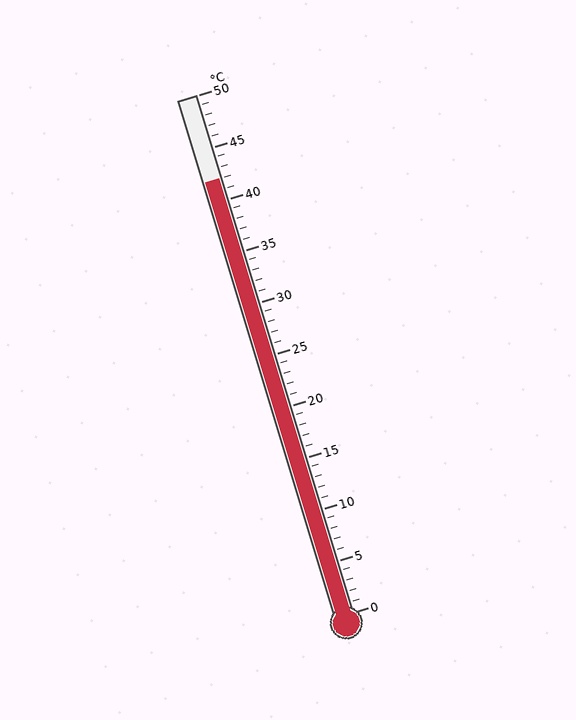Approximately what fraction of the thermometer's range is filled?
The thermometer is filled to approximately 85% of its range.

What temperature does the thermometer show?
The thermometer shows approximately 42°C.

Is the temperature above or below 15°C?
The temperature is above 15°C.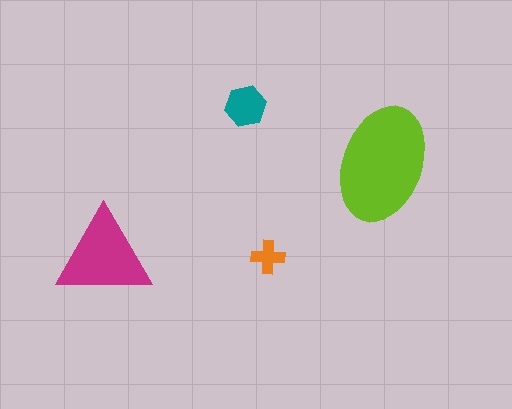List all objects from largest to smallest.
The lime ellipse, the magenta triangle, the teal hexagon, the orange cross.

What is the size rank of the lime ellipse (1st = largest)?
1st.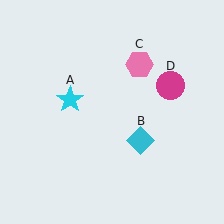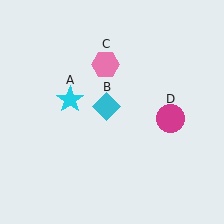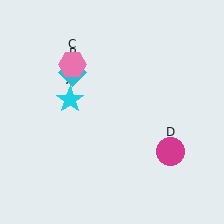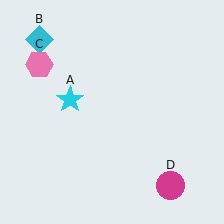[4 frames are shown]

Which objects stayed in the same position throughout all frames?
Cyan star (object A) remained stationary.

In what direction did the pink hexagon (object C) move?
The pink hexagon (object C) moved left.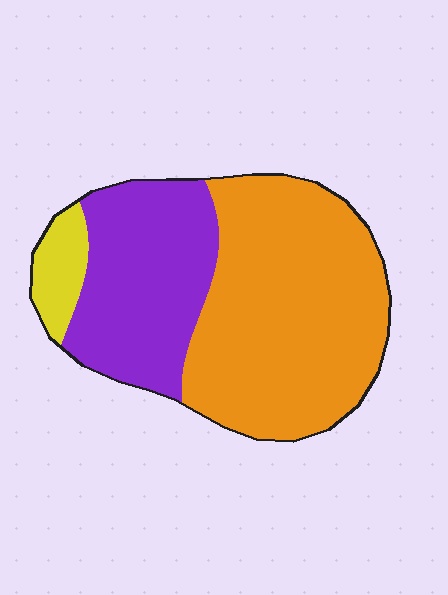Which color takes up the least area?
Yellow, at roughly 10%.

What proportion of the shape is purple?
Purple covers around 35% of the shape.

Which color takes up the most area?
Orange, at roughly 60%.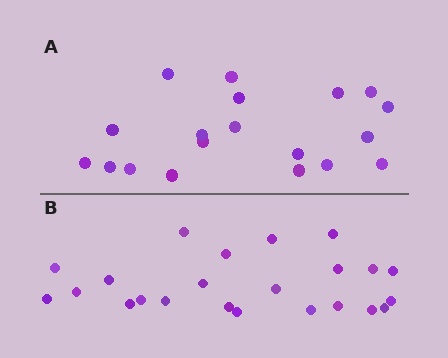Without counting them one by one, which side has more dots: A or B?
Region B (the bottom region) has more dots.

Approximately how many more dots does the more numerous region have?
Region B has about 4 more dots than region A.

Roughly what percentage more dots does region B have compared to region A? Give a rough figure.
About 20% more.